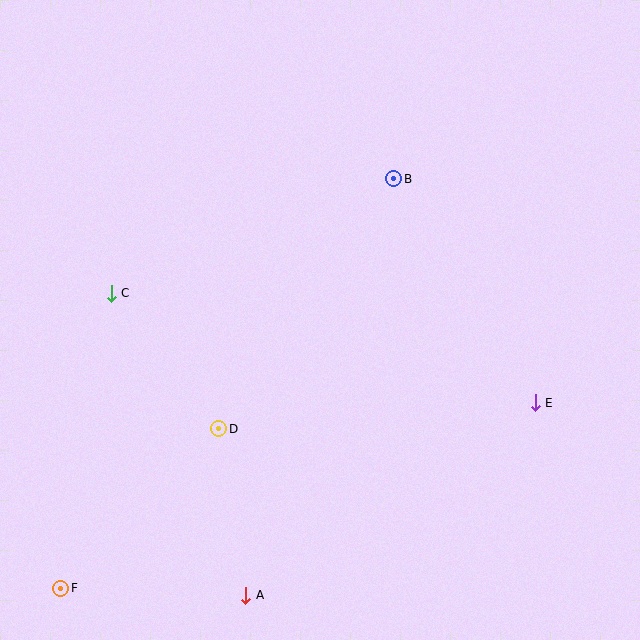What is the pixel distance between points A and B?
The distance between A and B is 442 pixels.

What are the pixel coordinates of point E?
Point E is at (535, 403).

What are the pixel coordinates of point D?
Point D is at (219, 429).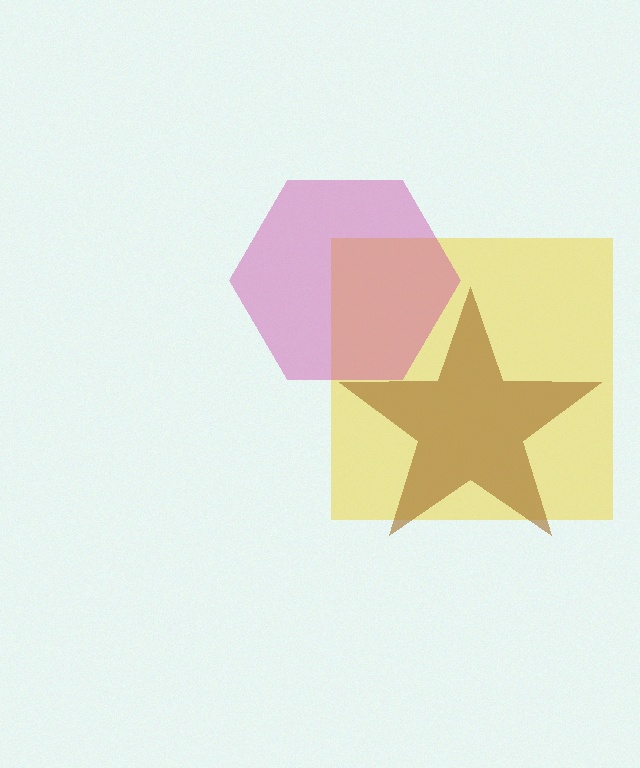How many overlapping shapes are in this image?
There are 3 overlapping shapes in the image.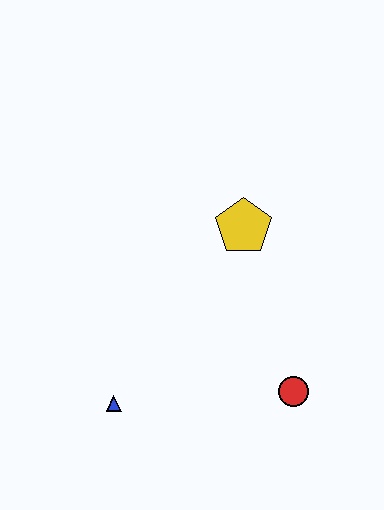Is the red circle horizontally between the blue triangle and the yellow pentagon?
No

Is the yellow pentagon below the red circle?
No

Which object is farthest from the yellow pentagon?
The blue triangle is farthest from the yellow pentagon.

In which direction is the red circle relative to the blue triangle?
The red circle is to the right of the blue triangle.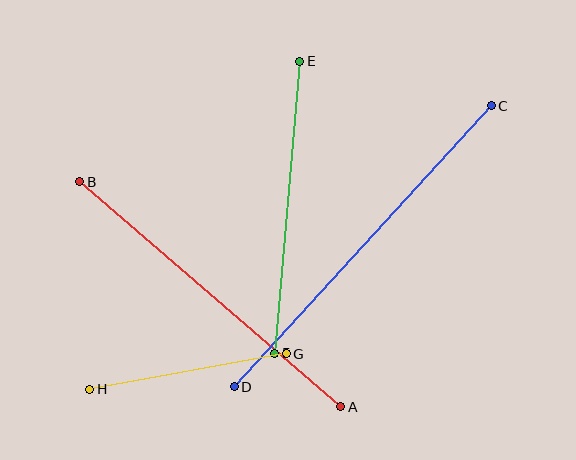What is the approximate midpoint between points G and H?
The midpoint is at approximately (188, 371) pixels.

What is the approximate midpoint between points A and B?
The midpoint is at approximately (210, 294) pixels.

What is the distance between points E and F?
The distance is approximately 293 pixels.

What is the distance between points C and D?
The distance is approximately 381 pixels.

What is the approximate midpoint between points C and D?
The midpoint is at approximately (363, 246) pixels.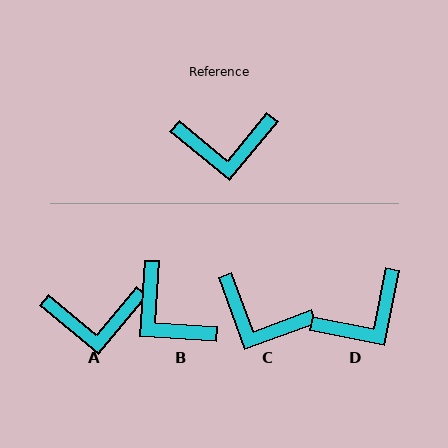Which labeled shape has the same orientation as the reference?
A.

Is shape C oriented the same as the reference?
No, it is off by about 30 degrees.